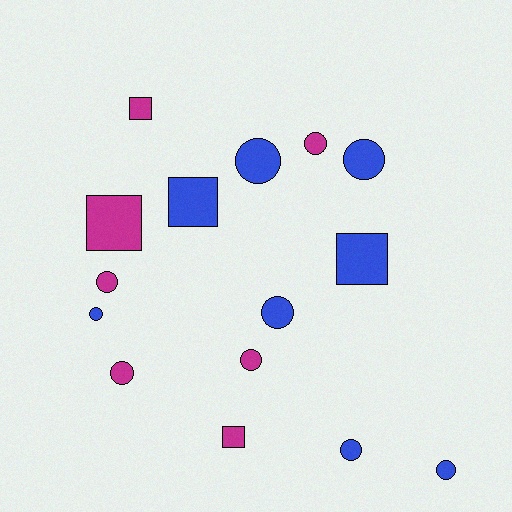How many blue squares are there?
There are 2 blue squares.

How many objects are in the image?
There are 15 objects.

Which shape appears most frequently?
Circle, with 10 objects.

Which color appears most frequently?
Blue, with 8 objects.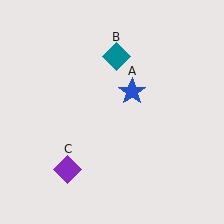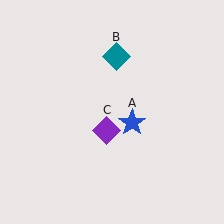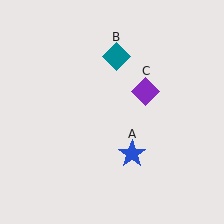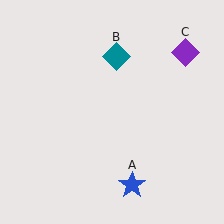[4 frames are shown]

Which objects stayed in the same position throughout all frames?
Teal diamond (object B) remained stationary.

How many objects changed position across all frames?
2 objects changed position: blue star (object A), purple diamond (object C).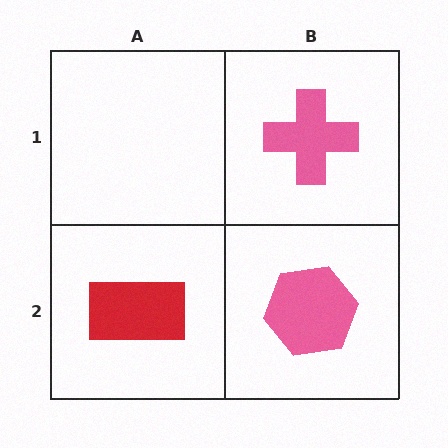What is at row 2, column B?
A pink hexagon.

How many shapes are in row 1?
1 shape.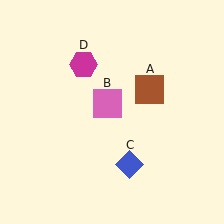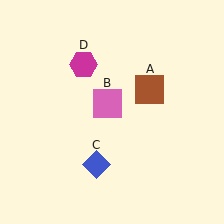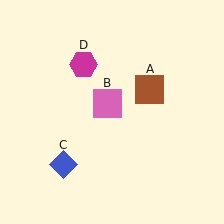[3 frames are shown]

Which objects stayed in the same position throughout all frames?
Brown square (object A) and pink square (object B) and magenta hexagon (object D) remained stationary.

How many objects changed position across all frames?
1 object changed position: blue diamond (object C).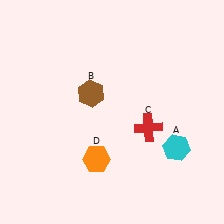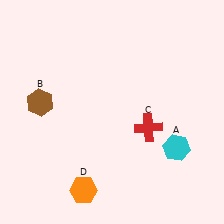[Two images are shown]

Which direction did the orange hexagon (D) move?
The orange hexagon (D) moved down.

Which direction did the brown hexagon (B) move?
The brown hexagon (B) moved left.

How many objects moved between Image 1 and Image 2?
2 objects moved between the two images.